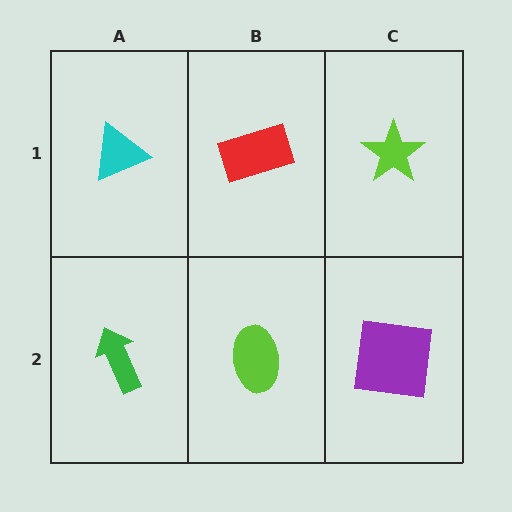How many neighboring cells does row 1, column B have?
3.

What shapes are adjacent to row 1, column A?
A green arrow (row 2, column A), a red rectangle (row 1, column B).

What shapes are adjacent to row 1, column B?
A lime ellipse (row 2, column B), a cyan triangle (row 1, column A), a lime star (row 1, column C).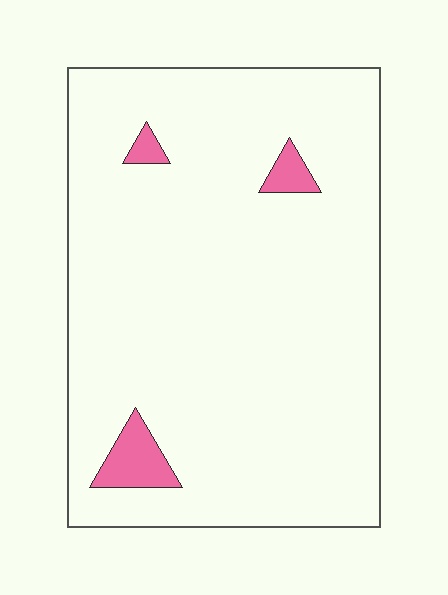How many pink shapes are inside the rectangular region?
3.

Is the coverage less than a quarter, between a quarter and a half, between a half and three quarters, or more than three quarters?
Less than a quarter.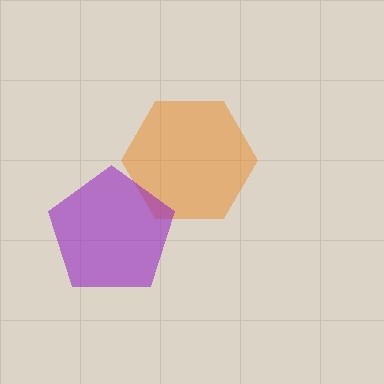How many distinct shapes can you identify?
There are 2 distinct shapes: an orange hexagon, a purple pentagon.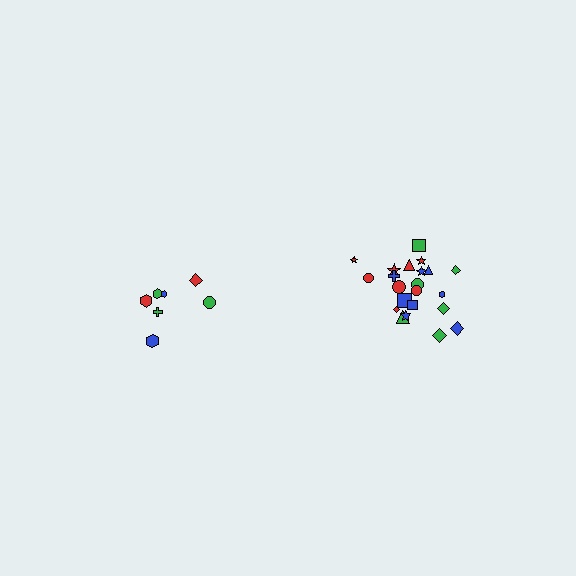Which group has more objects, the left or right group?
The right group.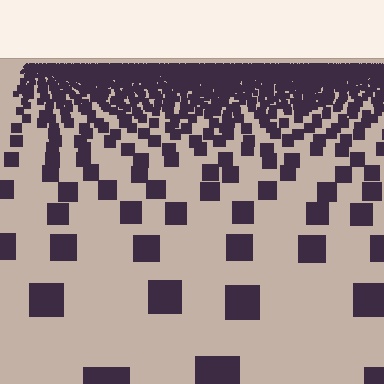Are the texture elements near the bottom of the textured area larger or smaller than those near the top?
Larger. Near the bottom, elements are closer to the viewer and appear at a bigger on-screen size.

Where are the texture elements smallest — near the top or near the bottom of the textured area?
Near the top.